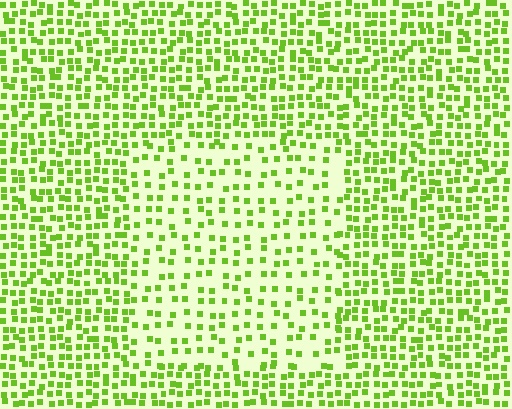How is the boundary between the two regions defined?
The boundary is defined by a change in element density (approximately 1.9x ratio). All elements are the same color, size, and shape.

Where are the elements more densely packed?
The elements are more densely packed outside the rectangle boundary.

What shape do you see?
I see a rectangle.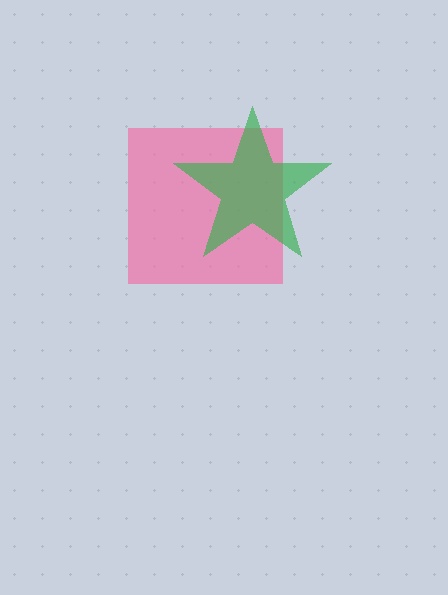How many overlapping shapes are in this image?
There are 2 overlapping shapes in the image.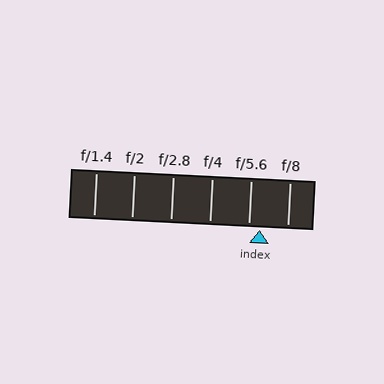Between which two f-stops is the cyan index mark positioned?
The index mark is between f/5.6 and f/8.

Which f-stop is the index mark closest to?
The index mark is closest to f/5.6.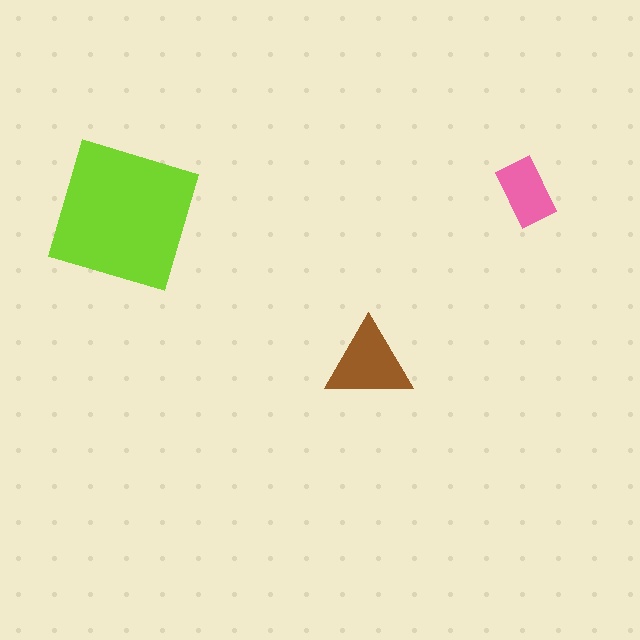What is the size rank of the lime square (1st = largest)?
1st.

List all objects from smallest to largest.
The pink rectangle, the brown triangle, the lime square.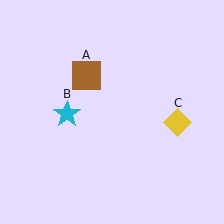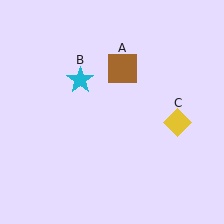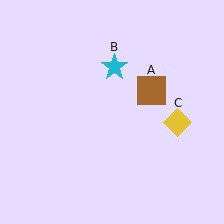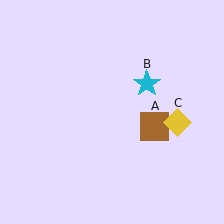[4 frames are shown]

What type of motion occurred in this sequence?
The brown square (object A), cyan star (object B) rotated clockwise around the center of the scene.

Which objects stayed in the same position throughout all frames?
Yellow diamond (object C) remained stationary.